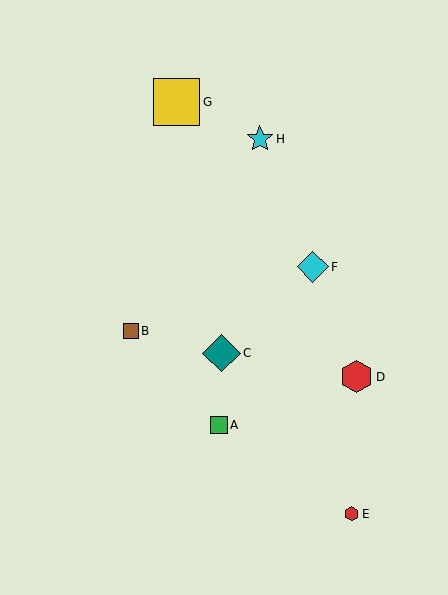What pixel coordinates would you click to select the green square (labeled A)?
Click at (219, 425) to select the green square A.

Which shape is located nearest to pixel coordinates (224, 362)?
The teal diamond (labeled C) at (221, 353) is nearest to that location.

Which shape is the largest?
The yellow square (labeled G) is the largest.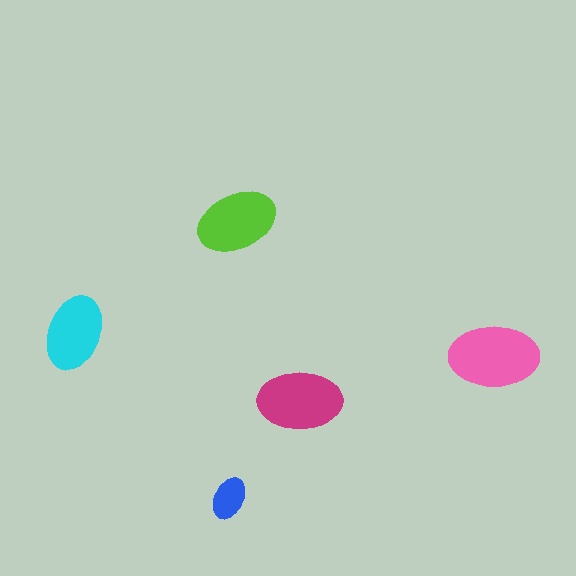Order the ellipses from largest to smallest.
the pink one, the magenta one, the lime one, the cyan one, the blue one.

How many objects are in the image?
There are 5 objects in the image.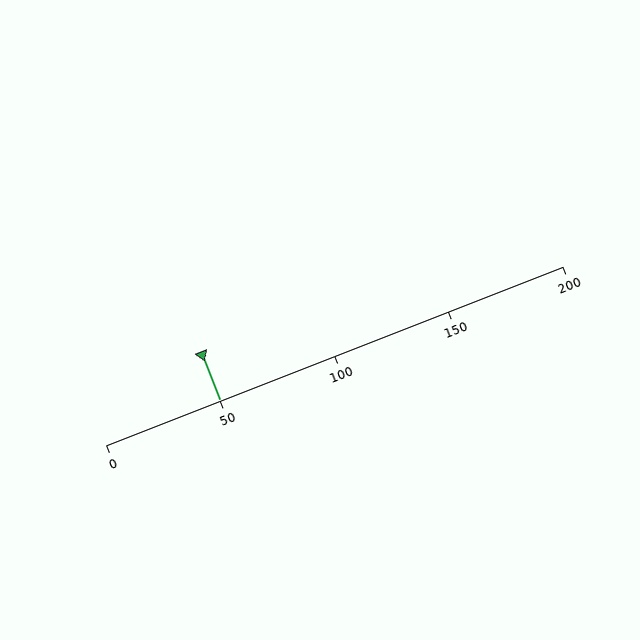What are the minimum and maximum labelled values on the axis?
The axis runs from 0 to 200.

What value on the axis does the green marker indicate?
The marker indicates approximately 50.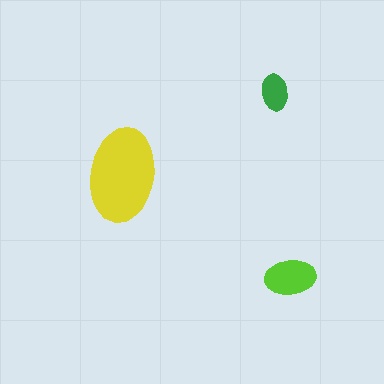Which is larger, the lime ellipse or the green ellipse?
The lime one.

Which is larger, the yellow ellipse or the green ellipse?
The yellow one.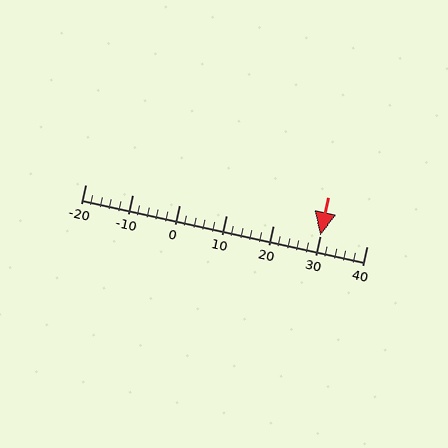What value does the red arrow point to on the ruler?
The red arrow points to approximately 30.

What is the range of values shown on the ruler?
The ruler shows values from -20 to 40.